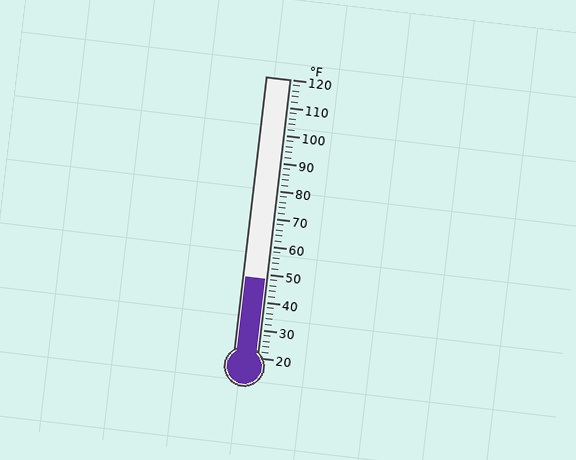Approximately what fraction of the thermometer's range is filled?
The thermometer is filled to approximately 30% of its range.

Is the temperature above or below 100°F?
The temperature is below 100°F.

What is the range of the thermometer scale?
The thermometer scale ranges from 20°F to 120°F.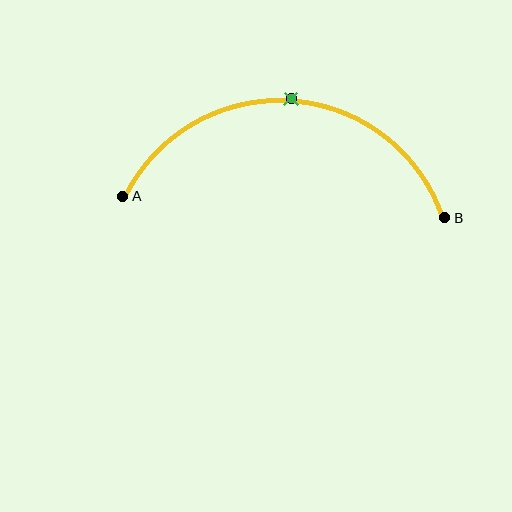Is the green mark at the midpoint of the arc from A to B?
Yes. The green mark lies on the arc at equal arc-length from both A and B — it is the arc midpoint.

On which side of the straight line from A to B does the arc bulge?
The arc bulges above the straight line connecting A and B.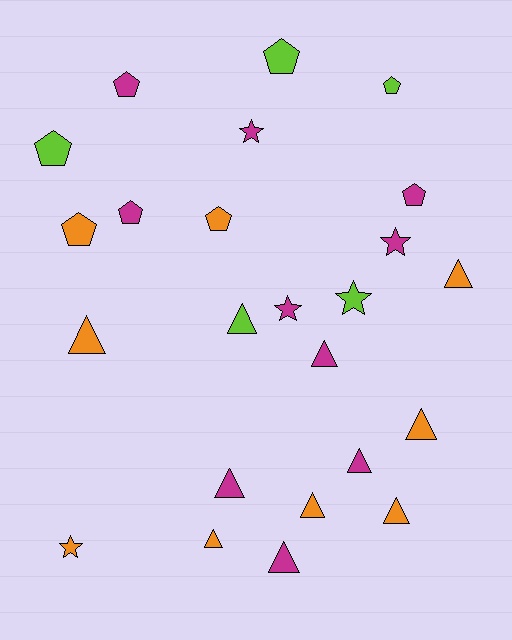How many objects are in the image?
There are 24 objects.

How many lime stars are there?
There is 1 lime star.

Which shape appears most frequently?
Triangle, with 11 objects.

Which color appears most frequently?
Magenta, with 10 objects.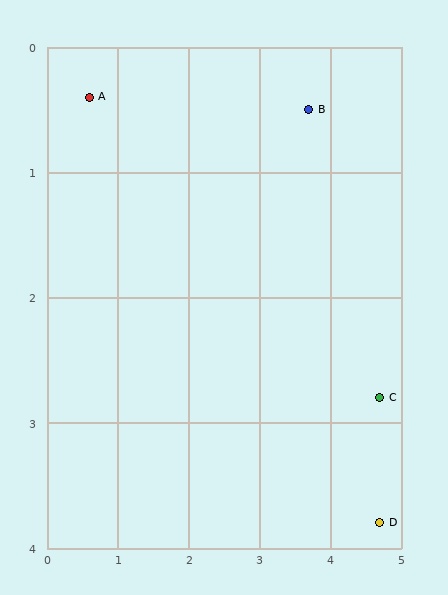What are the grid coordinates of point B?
Point B is at approximately (3.7, 0.5).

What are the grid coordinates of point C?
Point C is at approximately (4.7, 2.8).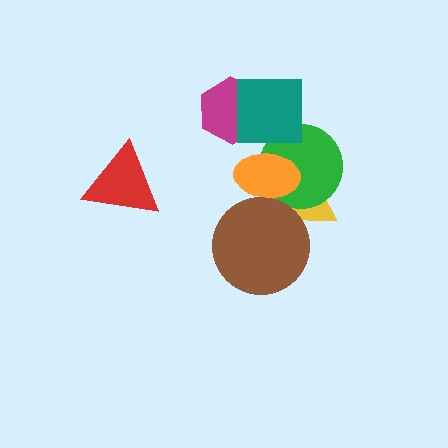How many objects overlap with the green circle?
3 objects overlap with the green circle.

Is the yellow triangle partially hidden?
Yes, it is partially covered by another shape.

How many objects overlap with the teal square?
2 objects overlap with the teal square.